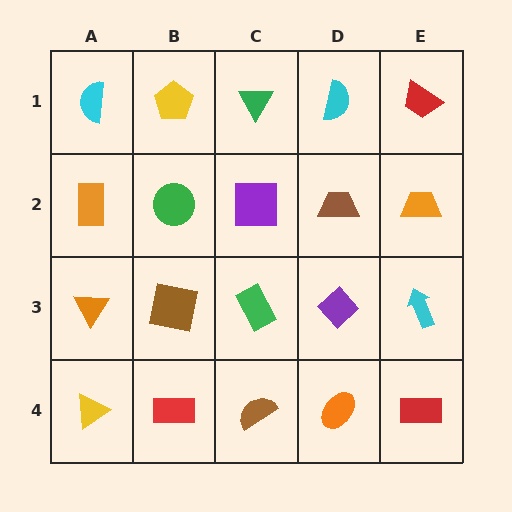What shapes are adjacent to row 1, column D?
A brown trapezoid (row 2, column D), a green triangle (row 1, column C), a red trapezoid (row 1, column E).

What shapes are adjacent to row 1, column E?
An orange trapezoid (row 2, column E), a cyan semicircle (row 1, column D).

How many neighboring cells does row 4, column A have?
2.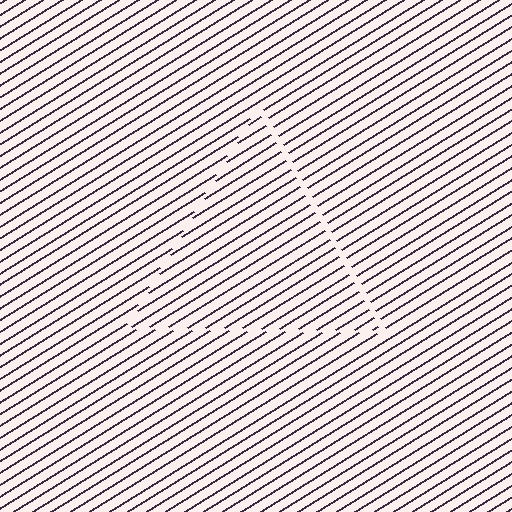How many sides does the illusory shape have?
3 sides — the line-ends trace a triangle.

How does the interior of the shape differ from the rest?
The interior of the shape contains the same grating, shifted by half a period — the contour is defined by the phase discontinuity where line-ends from the inner and outer gratings abut.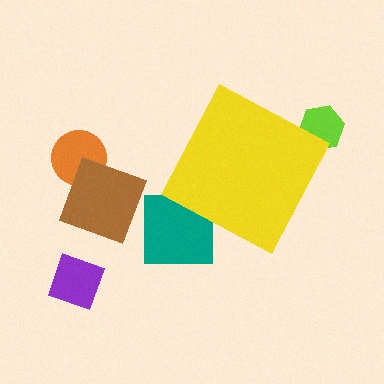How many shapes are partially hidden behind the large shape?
2 shapes are partially hidden.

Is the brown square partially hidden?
No, the brown square is fully visible.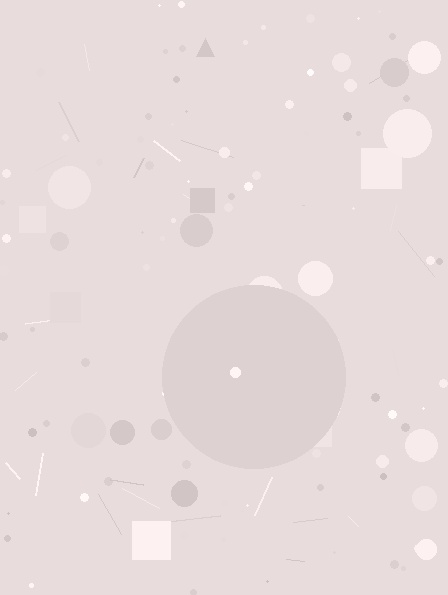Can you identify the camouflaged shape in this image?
The camouflaged shape is a circle.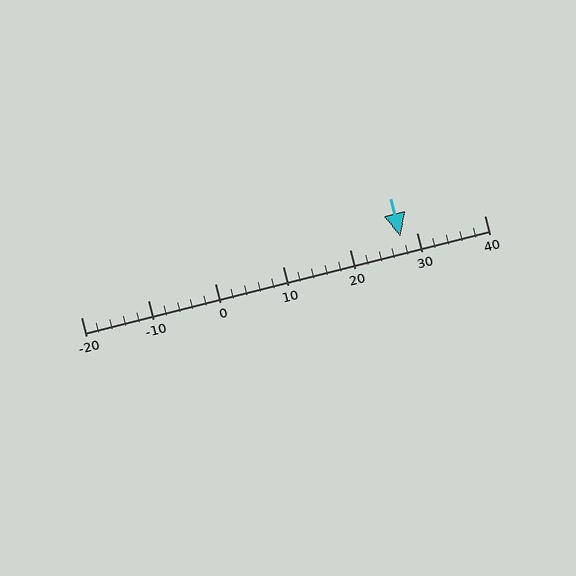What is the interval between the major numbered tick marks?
The major tick marks are spaced 10 units apart.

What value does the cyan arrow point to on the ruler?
The cyan arrow points to approximately 28.